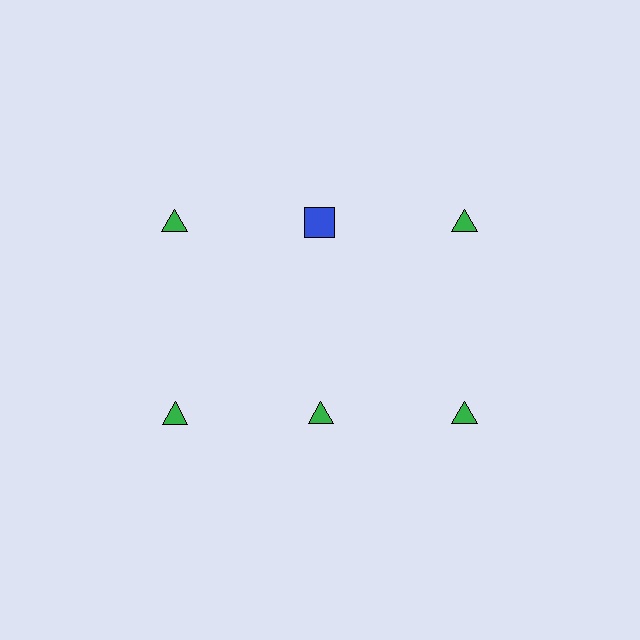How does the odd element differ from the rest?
It differs in both color (blue instead of green) and shape (square instead of triangle).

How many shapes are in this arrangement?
There are 6 shapes arranged in a grid pattern.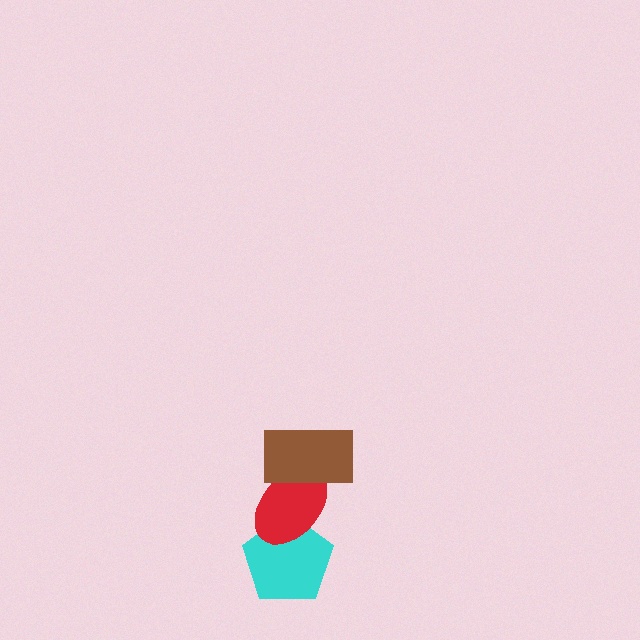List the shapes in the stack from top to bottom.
From top to bottom: the brown rectangle, the red ellipse, the cyan pentagon.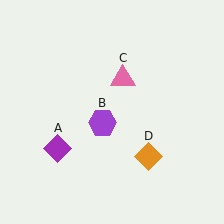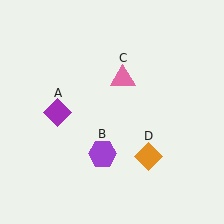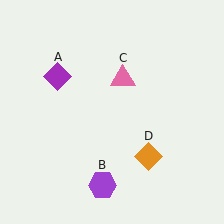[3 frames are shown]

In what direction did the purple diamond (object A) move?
The purple diamond (object A) moved up.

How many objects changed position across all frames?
2 objects changed position: purple diamond (object A), purple hexagon (object B).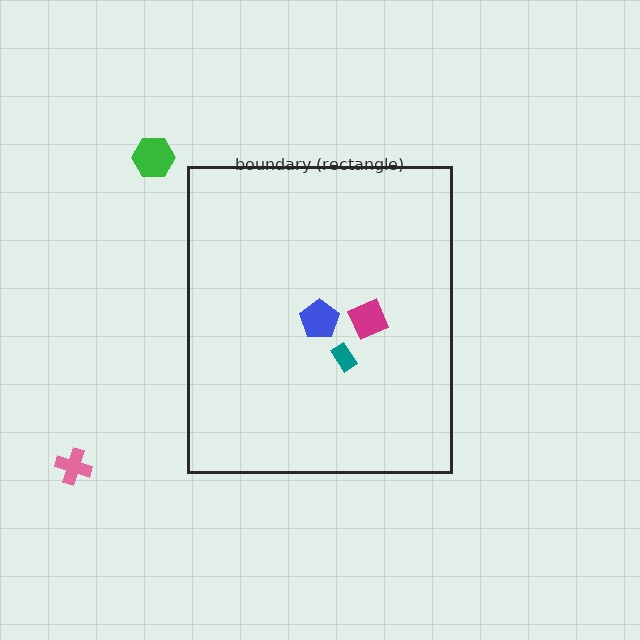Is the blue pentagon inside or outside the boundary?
Inside.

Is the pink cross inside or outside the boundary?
Outside.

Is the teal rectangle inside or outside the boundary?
Inside.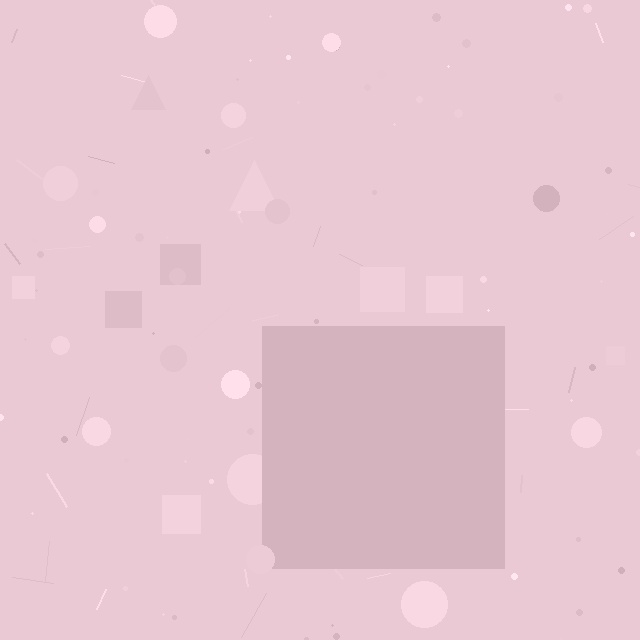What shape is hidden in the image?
A square is hidden in the image.